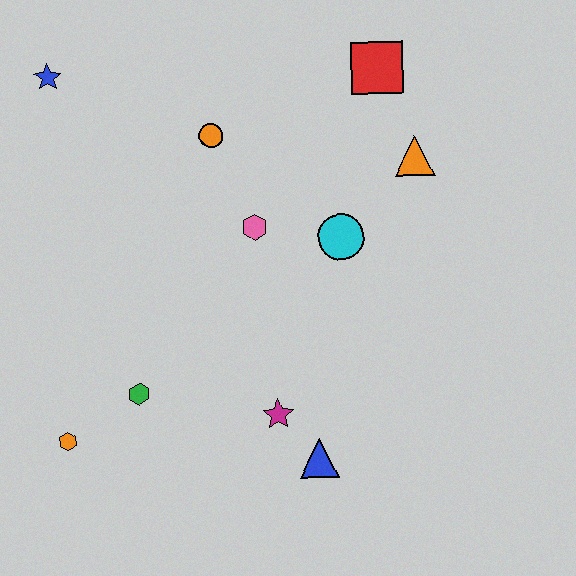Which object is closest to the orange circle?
The pink hexagon is closest to the orange circle.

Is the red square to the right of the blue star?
Yes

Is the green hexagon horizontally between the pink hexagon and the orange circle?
No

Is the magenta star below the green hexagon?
Yes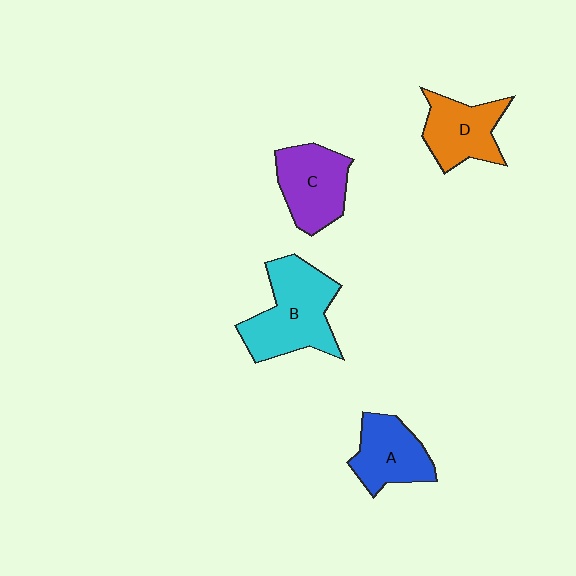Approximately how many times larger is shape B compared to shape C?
Approximately 1.3 times.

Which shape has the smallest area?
Shape A (blue).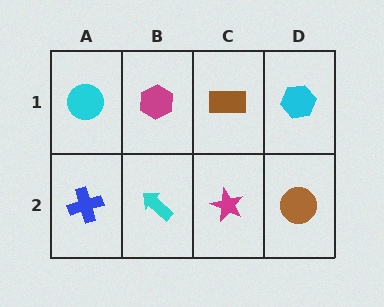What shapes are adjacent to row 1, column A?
A blue cross (row 2, column A), a magenta hexagon (row 1, column B).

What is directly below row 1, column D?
A brown circle.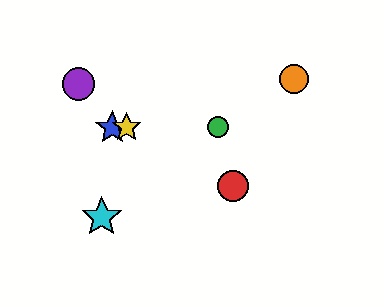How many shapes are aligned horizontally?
3 shapes (the blue star, the green circle, the yellow star) are aligned horizontally.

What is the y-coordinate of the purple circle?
The purple circle is at y≈84.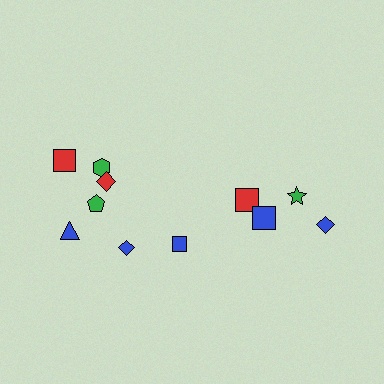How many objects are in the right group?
There are 4 objects.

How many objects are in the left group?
There are 7 objects.